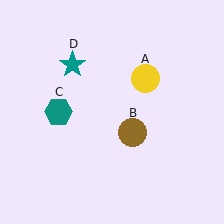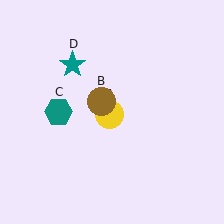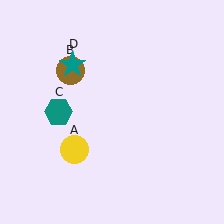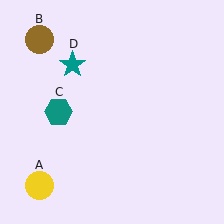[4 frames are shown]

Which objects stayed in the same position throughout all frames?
Teal hexagon (object C) and teal star (object D) remained stationary.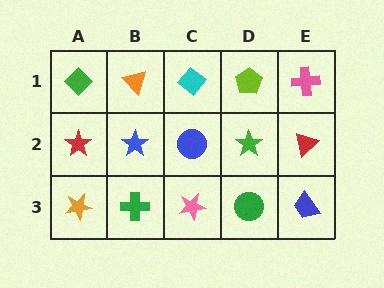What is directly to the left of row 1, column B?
A green diamond.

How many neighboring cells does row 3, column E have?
2.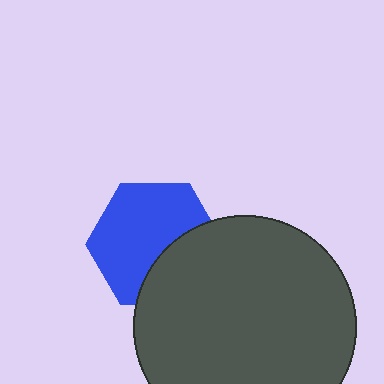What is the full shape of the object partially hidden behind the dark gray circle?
The partially hidden object is a blue hexagon.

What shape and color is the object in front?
The object in front is a dark gray circle.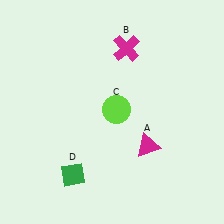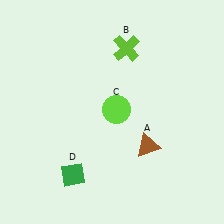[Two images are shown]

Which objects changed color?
A changed from magenta to brown. B changed from magenta to lime.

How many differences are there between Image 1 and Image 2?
There are 2 differences between the two images.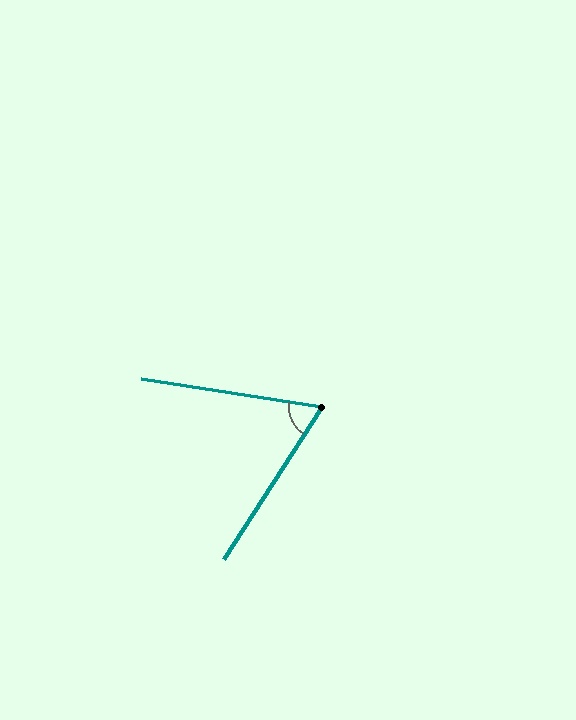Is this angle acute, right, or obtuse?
It is acute.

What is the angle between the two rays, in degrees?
Approximately 66 degrees.